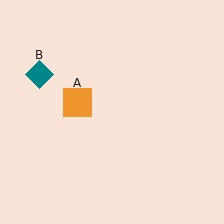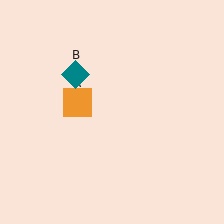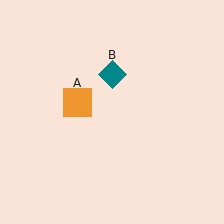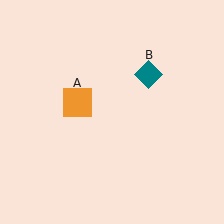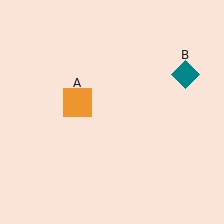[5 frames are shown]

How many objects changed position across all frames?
1 object changed position: teal diamond (object B).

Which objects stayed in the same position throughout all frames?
Orange square (object A) remained stationary.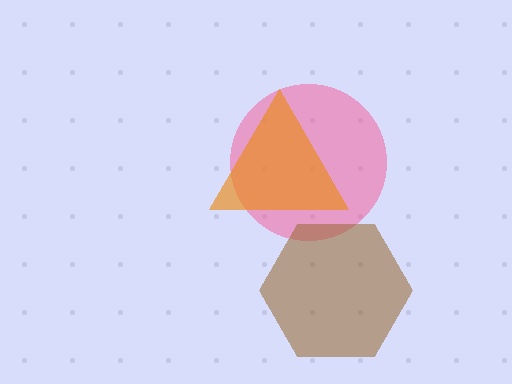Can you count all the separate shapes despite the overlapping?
Yes, there are 3 separate shapes.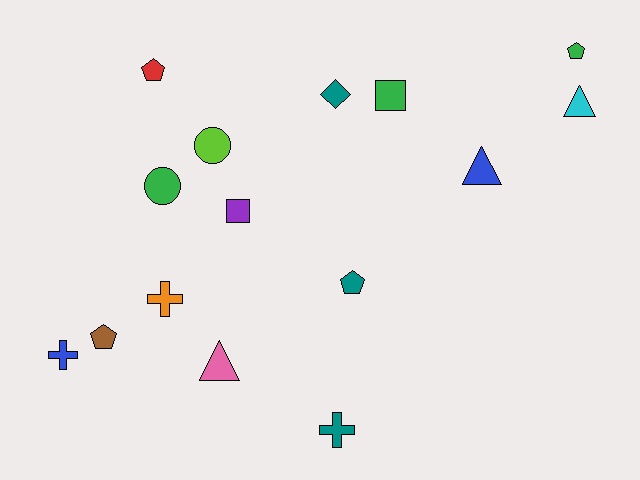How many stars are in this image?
There are no stars.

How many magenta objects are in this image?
There are no magenta objects.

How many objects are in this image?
There are 15 objects.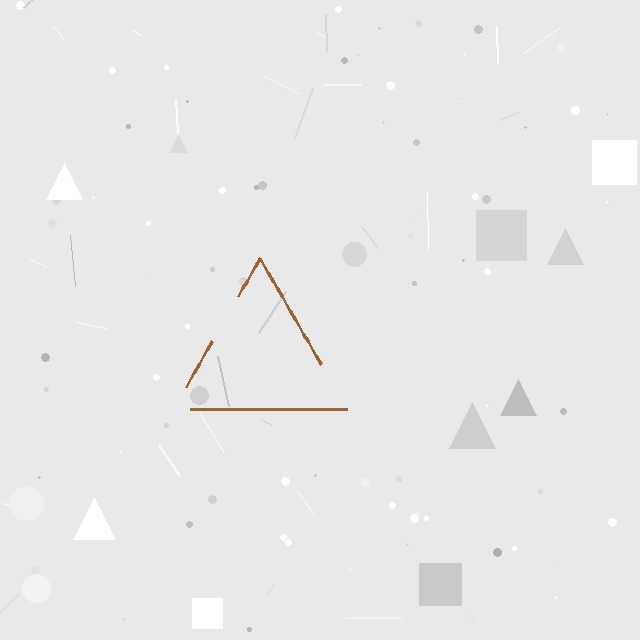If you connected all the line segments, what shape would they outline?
They would outline a triangle.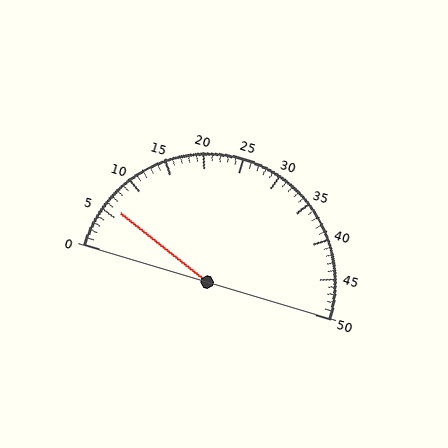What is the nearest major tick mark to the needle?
The nearest major tick mark is 5.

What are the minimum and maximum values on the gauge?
The gauge ranges from 0 to 50.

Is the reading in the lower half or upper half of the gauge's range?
The reading is in the lower half of the range (0 to 50).